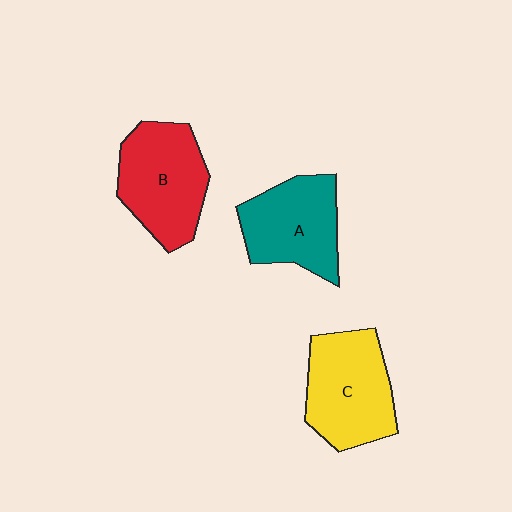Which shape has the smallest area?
Shape A (teal).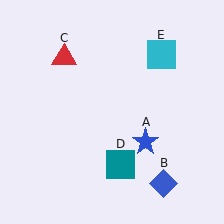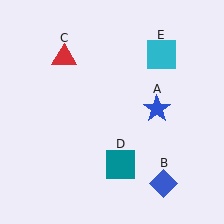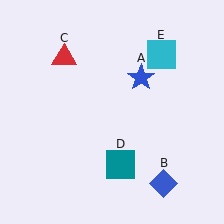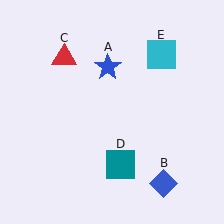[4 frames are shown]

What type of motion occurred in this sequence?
The blue star (object A) rotated counterclockwise around the center of the scene.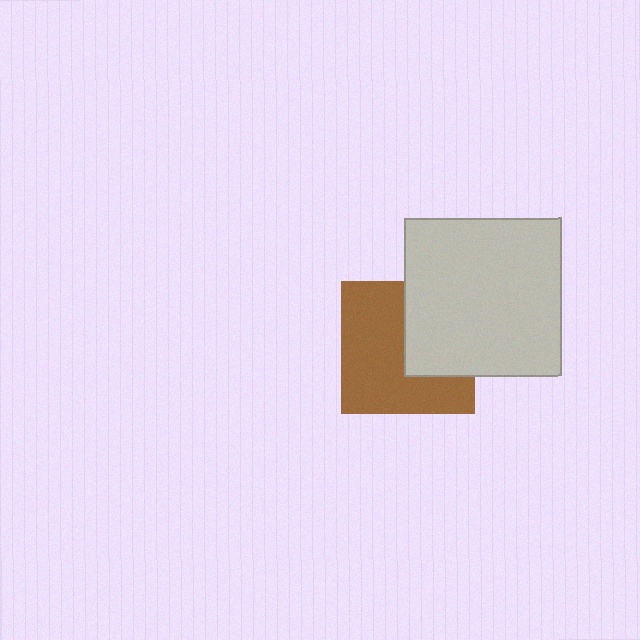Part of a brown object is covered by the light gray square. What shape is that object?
It is a square.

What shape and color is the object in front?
The object in front is a light gray square.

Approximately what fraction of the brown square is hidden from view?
Roughly 39% of the brown square is hidden behind the light gray square.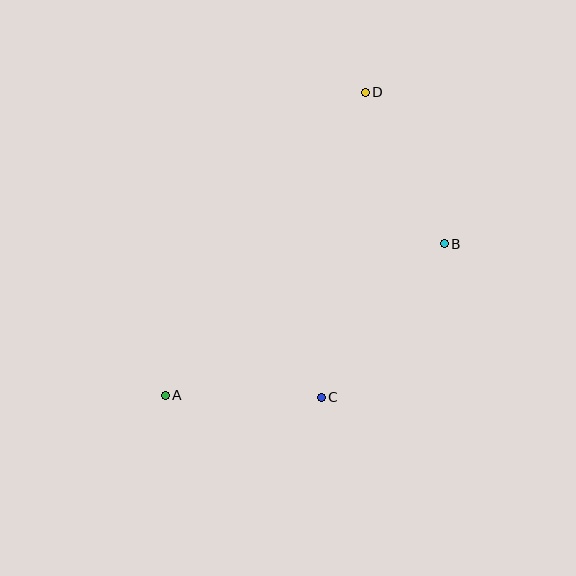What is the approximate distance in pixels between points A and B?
The distance between A and B is approximately 318 pixels.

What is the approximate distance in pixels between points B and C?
The distance between B and C is approximately 197 pixels.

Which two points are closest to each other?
Points A and C are closest to each other.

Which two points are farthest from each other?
Points A and D are farthest from each other.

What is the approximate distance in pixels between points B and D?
The distance between B and D is approximately 171 pixels.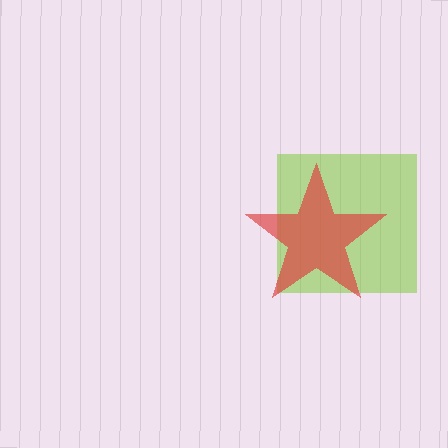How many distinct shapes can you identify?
There are 2 distinct shapes: a lime square, a red star.